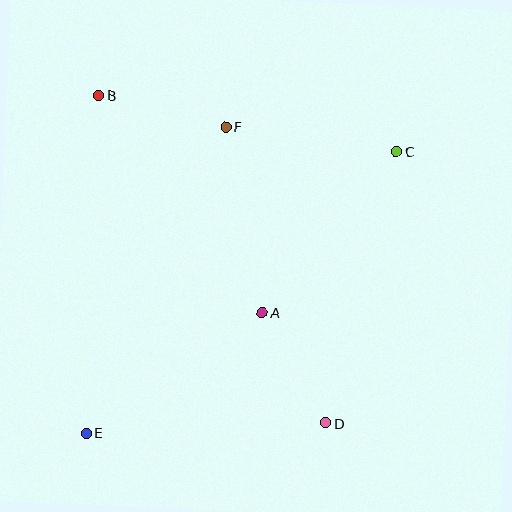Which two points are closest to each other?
Points A and D are closest to each other.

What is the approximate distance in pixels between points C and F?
The distance between C and F is approximately 172 pixels.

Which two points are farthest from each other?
Points C and E are farthest from each other.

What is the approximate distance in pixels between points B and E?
The distance between B and E is approximately 338 pixels.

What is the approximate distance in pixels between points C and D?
The distance between C and D is approximately 281 pixels.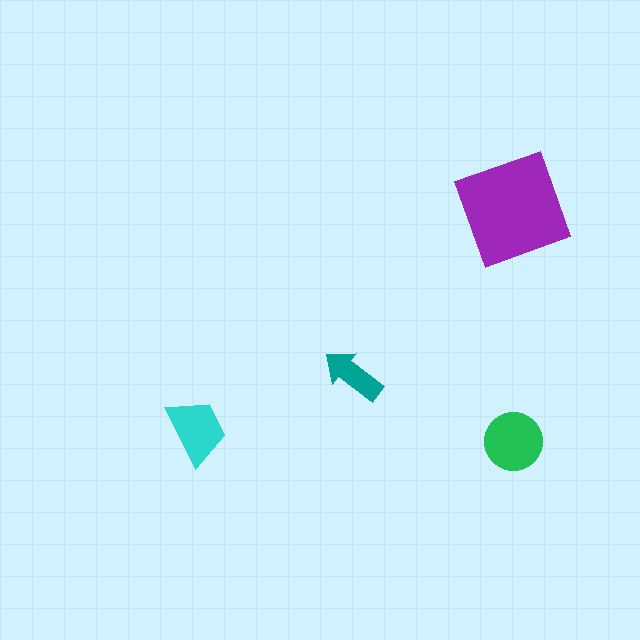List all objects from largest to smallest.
The purple diamond, the green circle, the cyan trapezoid, the teal arrow.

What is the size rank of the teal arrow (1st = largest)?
4th.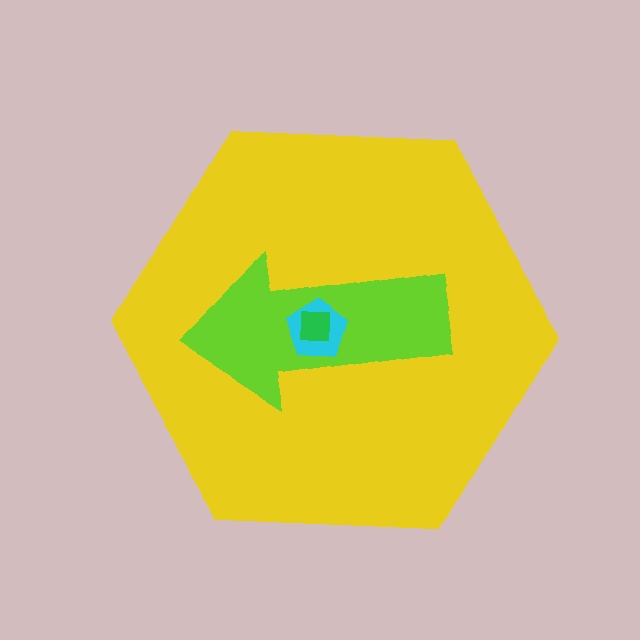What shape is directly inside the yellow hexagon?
The lime arrow.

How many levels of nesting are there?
4.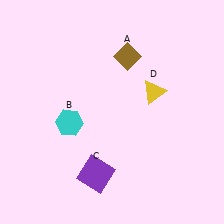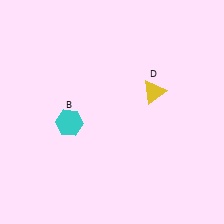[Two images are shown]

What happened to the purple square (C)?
The purple square (C) was removed in Image 2. It was in the bottom-left area of Image 1.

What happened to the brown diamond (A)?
The brown diamond (A) was removed in Image 2. It was in the top-right area of Image 1.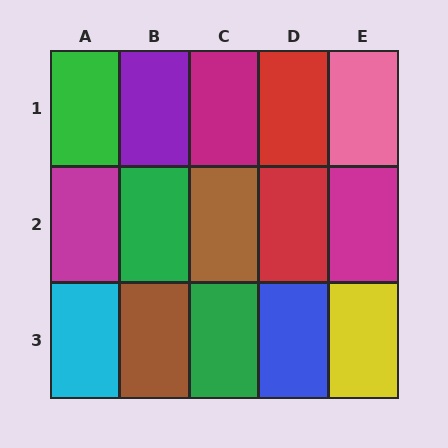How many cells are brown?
2 cells are brown.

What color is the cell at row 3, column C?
Green.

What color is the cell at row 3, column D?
Blue.